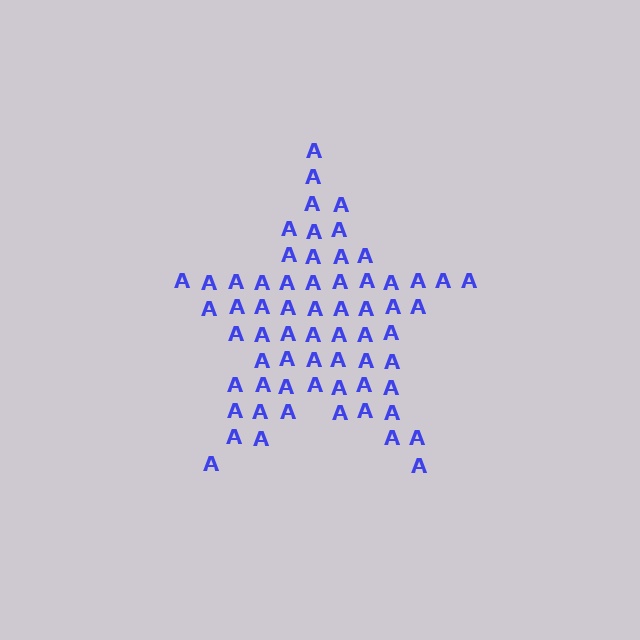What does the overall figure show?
The overall figure shows a star.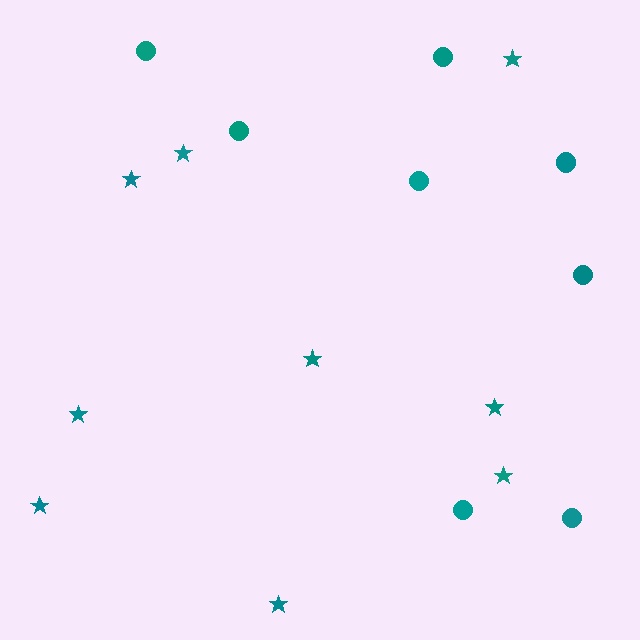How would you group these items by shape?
There are 2 groups: one group of circles (8) and one group of stars (9).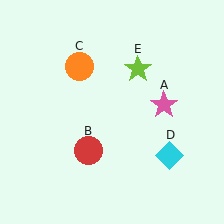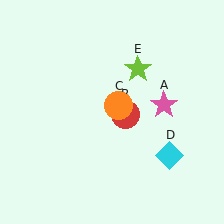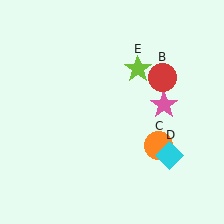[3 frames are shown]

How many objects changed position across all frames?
2 objects changed position: red circle (object B), orange circle (object C).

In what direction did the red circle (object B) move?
The red circle (object B) moved up and to the right.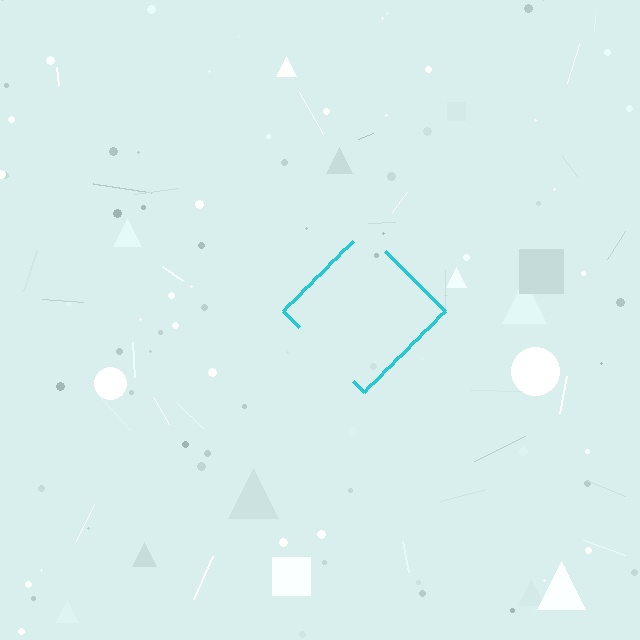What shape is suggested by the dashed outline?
The dashed outline suggests a diamond.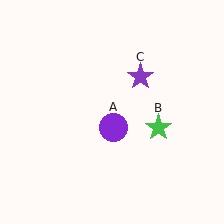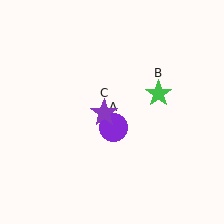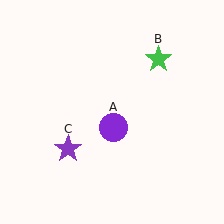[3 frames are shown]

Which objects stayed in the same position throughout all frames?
Purple circle (object A) remained stationary.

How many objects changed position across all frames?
2 objects changed position: green star (object B), purple star (object C).